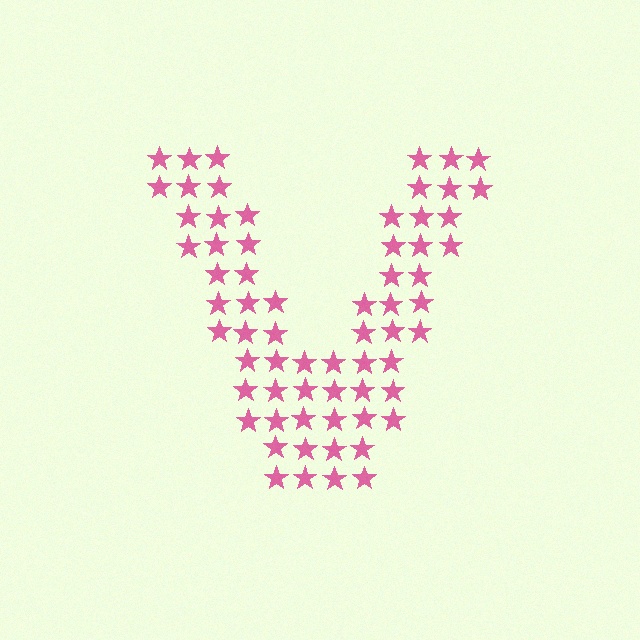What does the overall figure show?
The overall figure shows the letter V.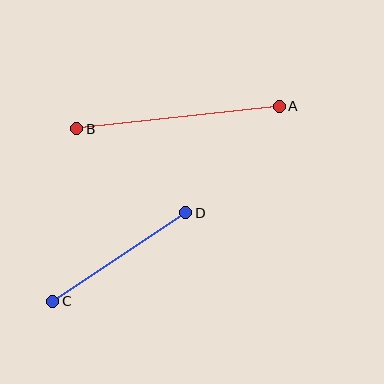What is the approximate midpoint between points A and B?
The midpoint is at approximately (178, 117) pixels.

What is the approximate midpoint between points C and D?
The midpoint is at approximately (119, 257) pixels.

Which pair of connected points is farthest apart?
Points A and B are farthest apart.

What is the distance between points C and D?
The distance is approximately 159 pixels.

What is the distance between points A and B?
The distance is approximately 204 pixels.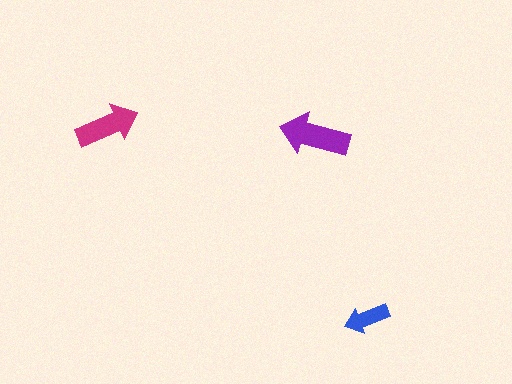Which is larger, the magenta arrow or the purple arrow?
The purple one.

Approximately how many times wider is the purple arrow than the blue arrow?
About 1.5 times wider.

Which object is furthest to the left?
The magenta arrow is leftmost.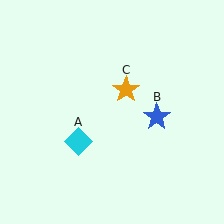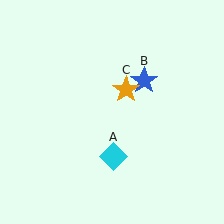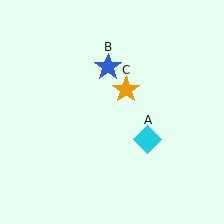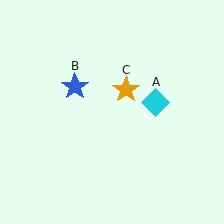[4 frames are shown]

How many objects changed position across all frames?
2 objects changed position: cyan diamond (object A), blue star (object B).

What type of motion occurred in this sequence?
The cyan diamond (object A), blue star (object B) rotated counterclockwise around the center of the scene.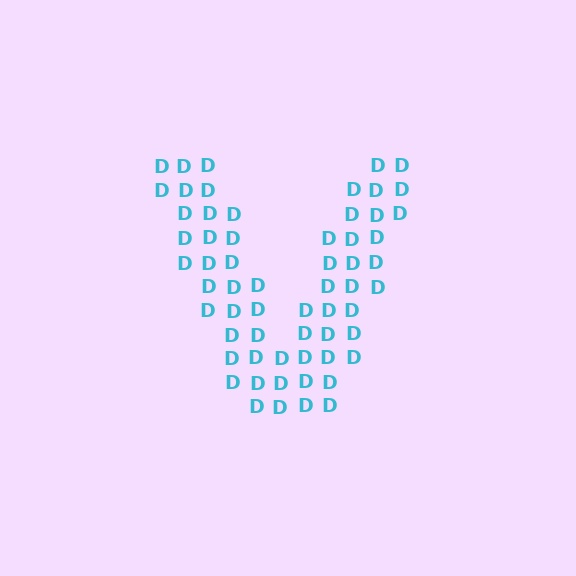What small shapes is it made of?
It is made of small letter D's.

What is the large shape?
The large shape is the letter V.